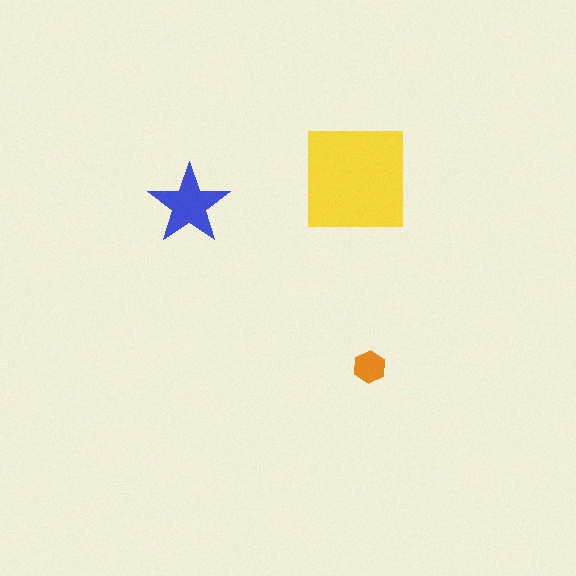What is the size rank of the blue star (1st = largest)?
2nd.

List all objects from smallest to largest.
The orange hexagon, the blue star, the yellow square.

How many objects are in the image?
There are 3 objects in the image.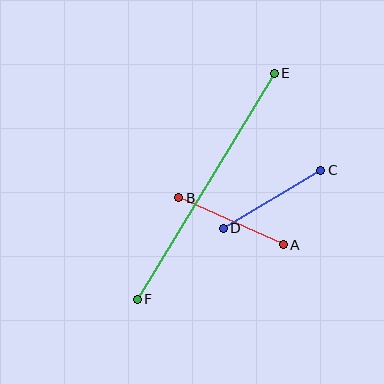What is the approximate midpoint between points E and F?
The midpoint is at approximately (206, 186) pixels.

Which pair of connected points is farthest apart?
Points E and F are farthest apart.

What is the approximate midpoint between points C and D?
The midpoint is at approximately (272, 199) pixels.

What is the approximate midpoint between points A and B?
The midpoint is at approximately (231, 221) pixels.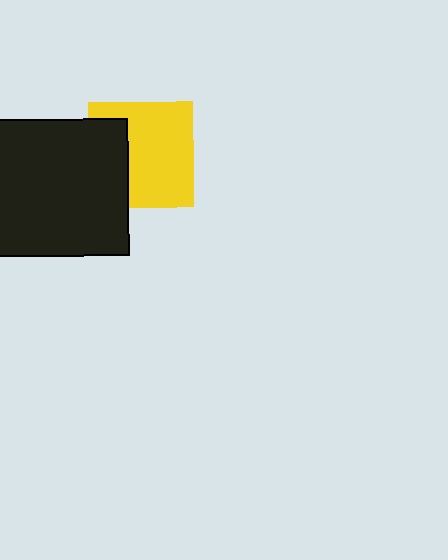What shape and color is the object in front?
The object in front is a black square.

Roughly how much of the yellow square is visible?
Most of it is visible (roughly 68%).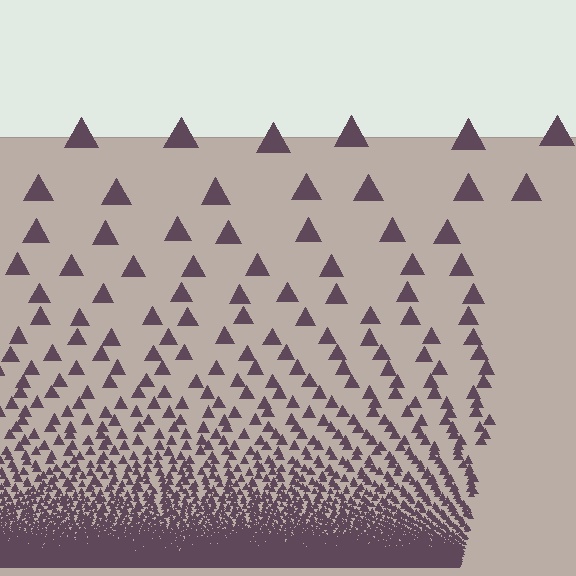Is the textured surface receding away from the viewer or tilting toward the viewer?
The surface appears to tilt toward the viewer. Texture elements get larger and sparser toward the top.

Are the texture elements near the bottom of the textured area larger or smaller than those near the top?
Smaller. The gradient is inverted — elements near the bottom are smaller and denser.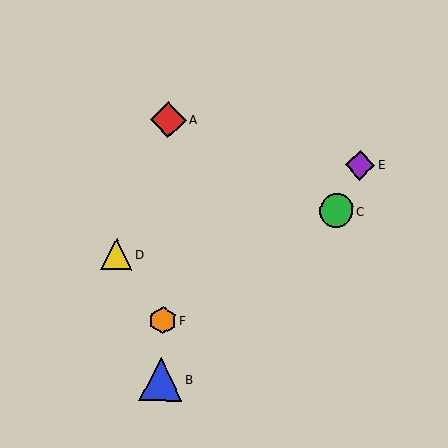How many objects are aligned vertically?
3 objects (A, B, F) are aligned vertically.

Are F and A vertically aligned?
Yes, both are at x≈163.